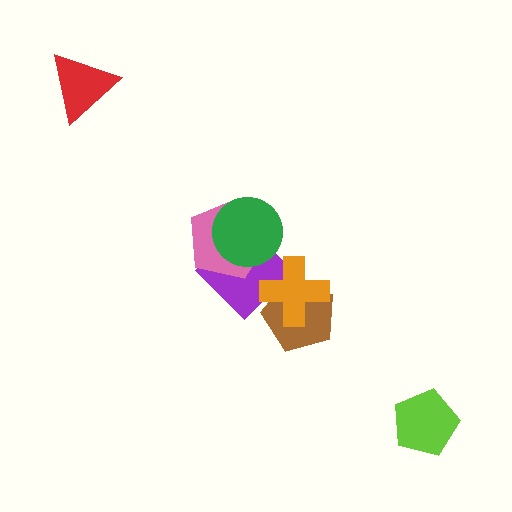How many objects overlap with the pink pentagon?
2 objects overlap with the pink pentagon.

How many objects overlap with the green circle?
2 objects overlap with the green circle.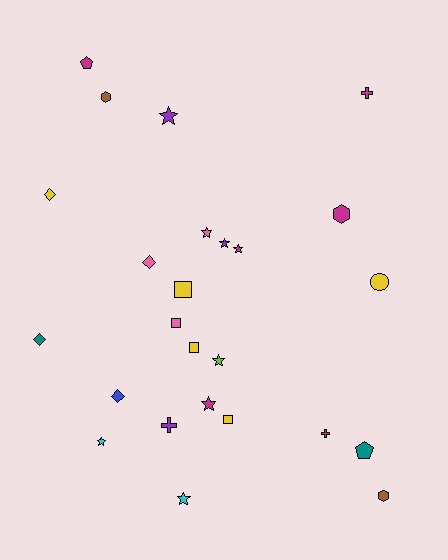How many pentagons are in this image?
There are 2 pentagons.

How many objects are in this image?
There are 25 objects.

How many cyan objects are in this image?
There are 2 cyan objects.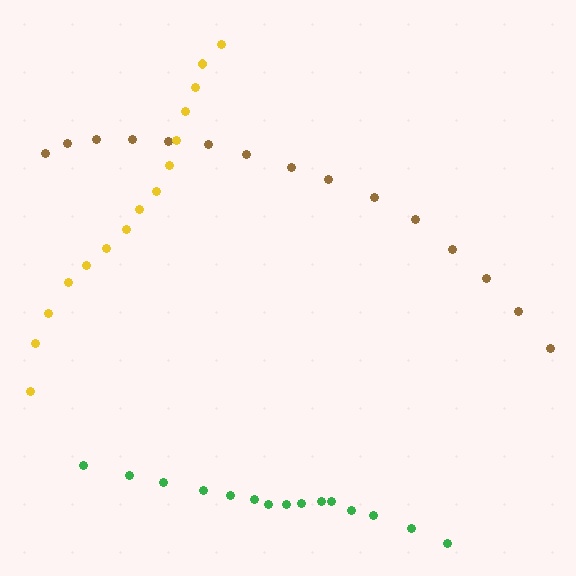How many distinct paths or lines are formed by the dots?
There are 3 distinct paths.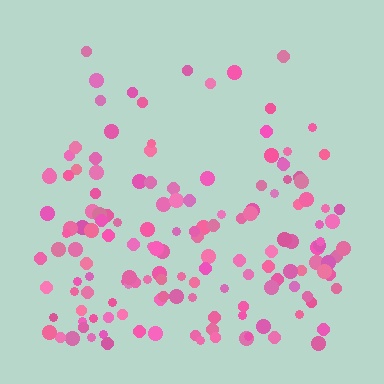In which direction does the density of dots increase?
From top to bottom, with the bottom side densest.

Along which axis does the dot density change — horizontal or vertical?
Vertical.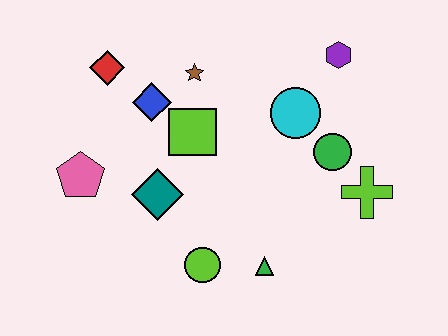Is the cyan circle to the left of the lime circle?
No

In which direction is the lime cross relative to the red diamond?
The lime cross is to the right of the red diamond.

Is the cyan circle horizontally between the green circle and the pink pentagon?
Yes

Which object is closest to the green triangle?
The lime circle is closest to the green triangle.